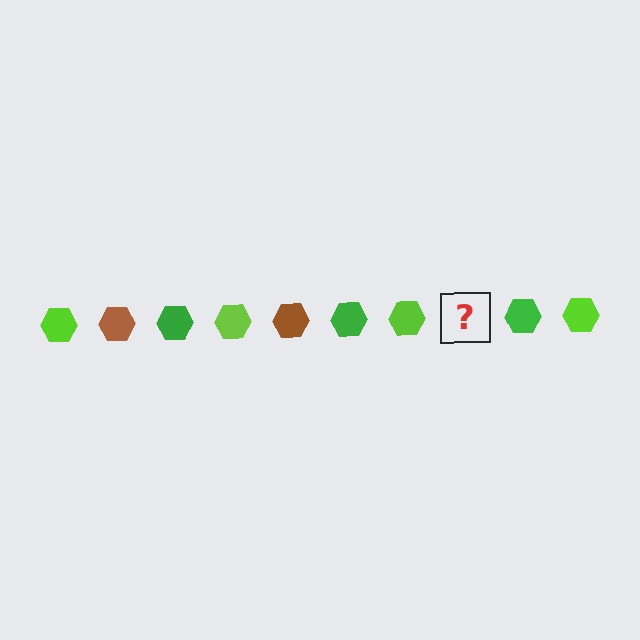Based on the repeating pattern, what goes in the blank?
The blank should be a brown hexagon.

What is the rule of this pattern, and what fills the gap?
The rule is that the pattern cycles through lime, brown, green hexagons. The gap should be filled with a brown hexagon.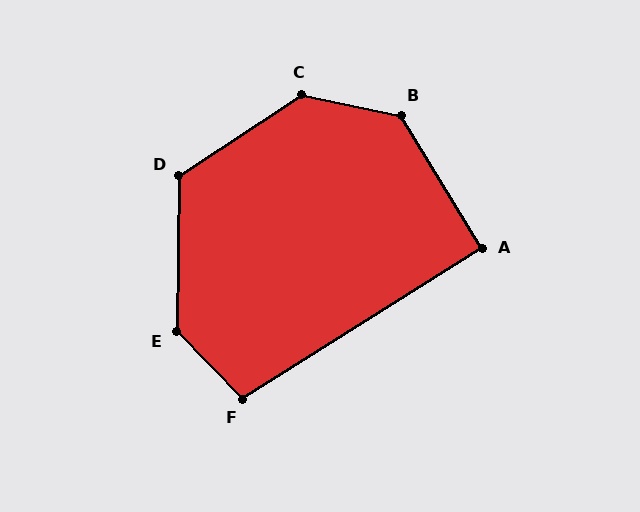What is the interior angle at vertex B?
Approximately 133 degrees (obtuse).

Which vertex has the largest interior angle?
C, at approximately 135 degrees.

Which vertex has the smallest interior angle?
A, at approximately 91 degrees.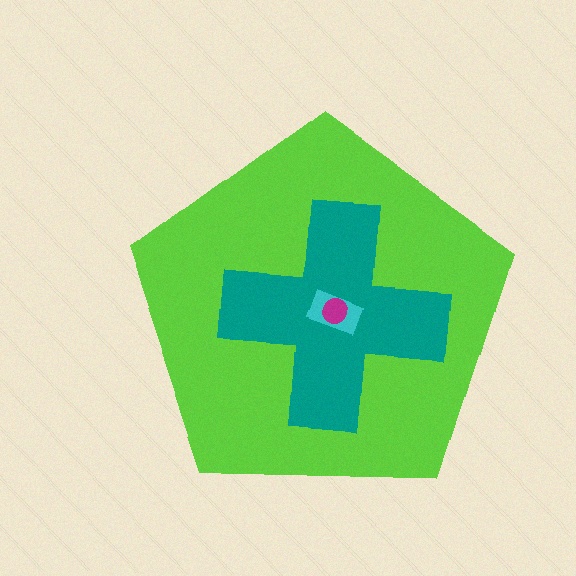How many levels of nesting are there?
4.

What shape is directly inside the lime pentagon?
The teal cross.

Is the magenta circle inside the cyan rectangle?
Yes.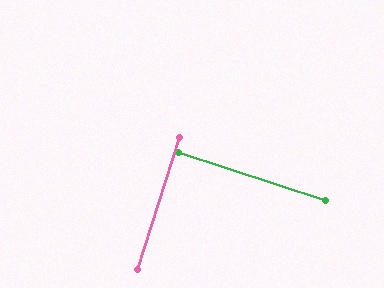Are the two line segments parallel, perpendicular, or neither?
Perpendicular — they meet at approximately 89°.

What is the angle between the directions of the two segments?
Approximately 89 degrees.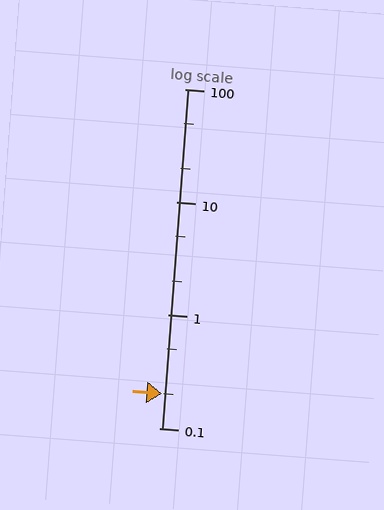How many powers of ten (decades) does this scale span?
The scale spans 3 decades, from 0.1 to 100.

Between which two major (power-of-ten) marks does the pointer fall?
The pointer is between 0.1 and 1.